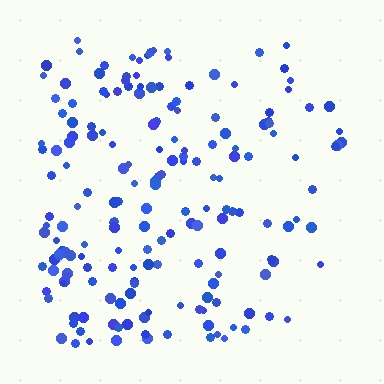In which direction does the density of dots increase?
From right to left, with the left side densest.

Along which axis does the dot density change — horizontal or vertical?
Horizontal.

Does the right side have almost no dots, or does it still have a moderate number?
Still a moderate number, just noticeably fewer than the left.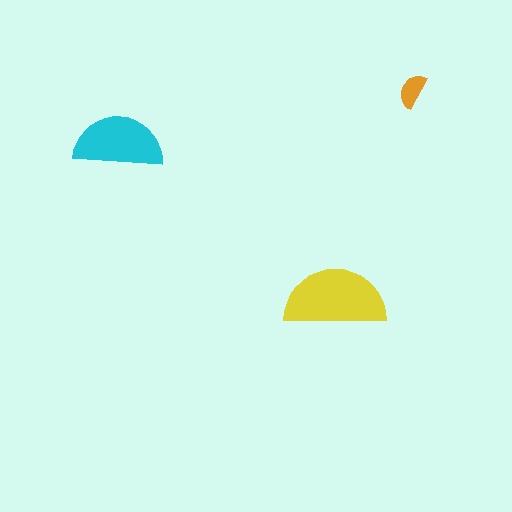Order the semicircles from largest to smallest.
the yellow one, the cyan one, the orange one.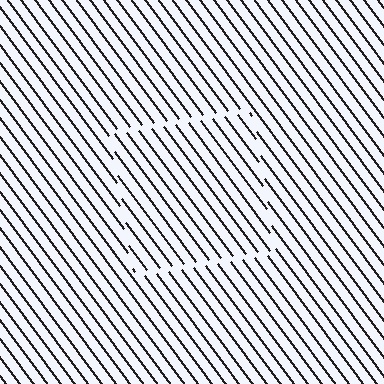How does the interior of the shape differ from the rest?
The interior of the shape contains the same grating, shifted by half a period — the contour is defined by the phase discontinuity where line-ends from the inner and outer gratings abut.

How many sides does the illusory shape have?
4 sides — the line-ends trace a square.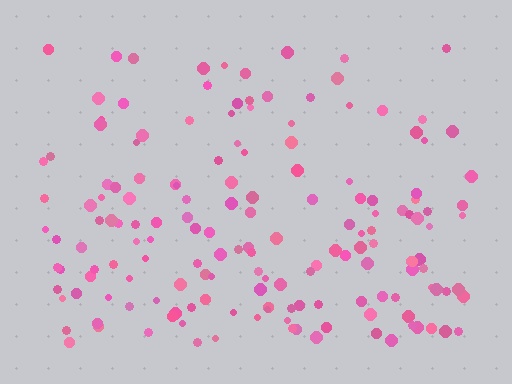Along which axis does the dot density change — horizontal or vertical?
Vertical.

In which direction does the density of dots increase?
From top to bottom, with the bottom side densest.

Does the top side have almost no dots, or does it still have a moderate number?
Still a moderate number, just noticeably fewer than the bottom.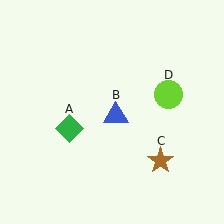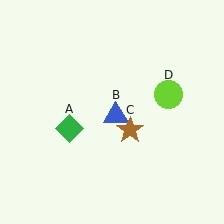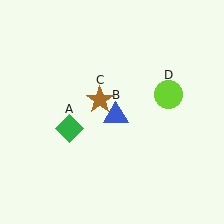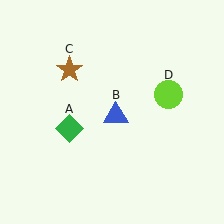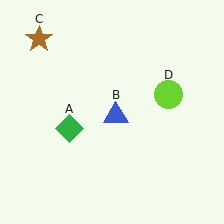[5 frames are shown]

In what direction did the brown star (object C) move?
The brown star (object C) moved up and to the left.